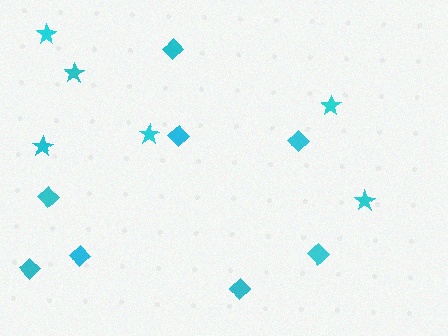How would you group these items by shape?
There are 2 groups: one group of stars (6) and one group of diamonds (8).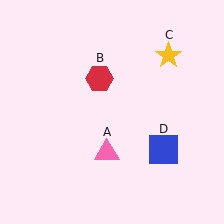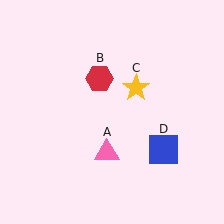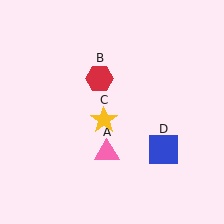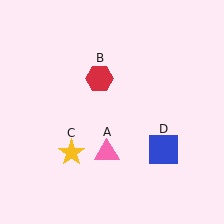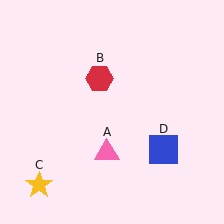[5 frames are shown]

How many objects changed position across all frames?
1 object changed position: yellow star (object C).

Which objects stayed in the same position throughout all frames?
Pink triangle (object A) and red hexagon (object B) and blue square (object D) remained stationary.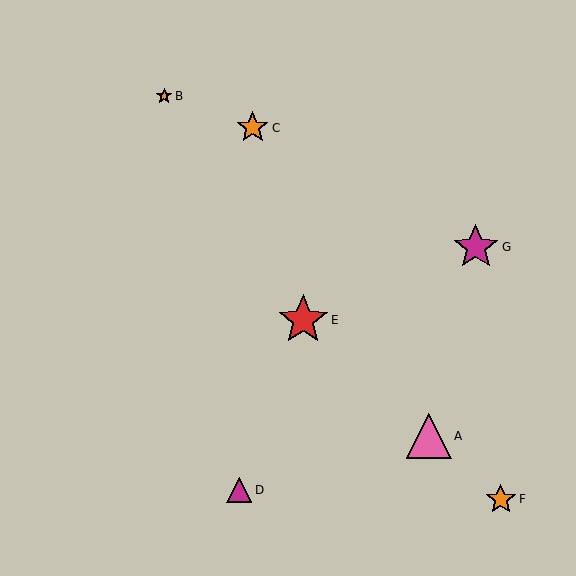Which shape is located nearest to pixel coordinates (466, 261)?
The magenta star (labeled G) at (476, 247) is nearest to that location.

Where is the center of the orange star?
The center of the orange star is at (253, 128).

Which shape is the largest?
The red star (labeled E) is the largest.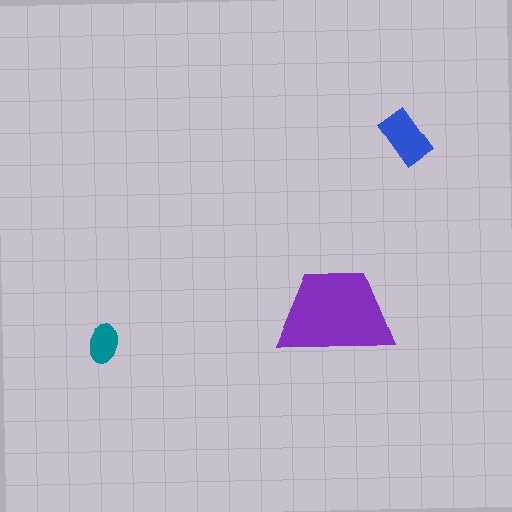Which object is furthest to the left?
The teal ellipse is leftmost.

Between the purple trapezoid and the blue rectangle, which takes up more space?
The purple trapezoid.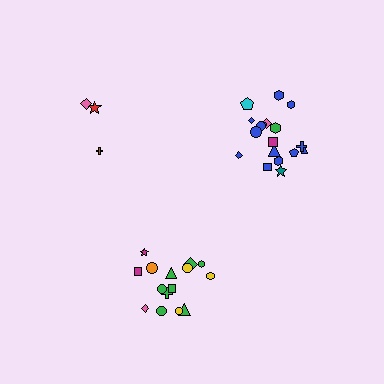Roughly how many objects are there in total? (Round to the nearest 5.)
Roughly 35 objects in total.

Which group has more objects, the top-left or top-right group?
The top-right group.